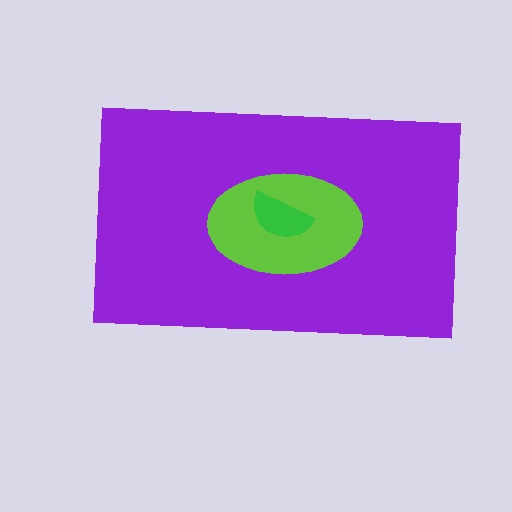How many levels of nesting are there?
3.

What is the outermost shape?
The purple rectangle.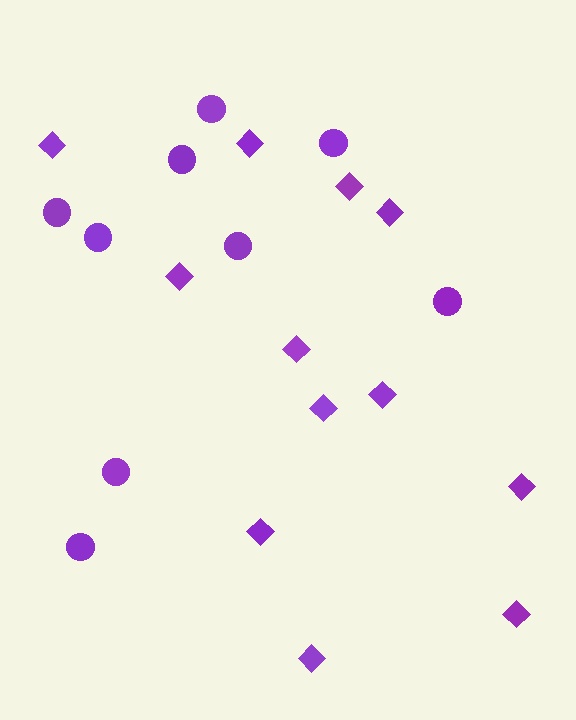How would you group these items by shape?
There are 2 groups: one group of circles (9) and one group of diamonds (12).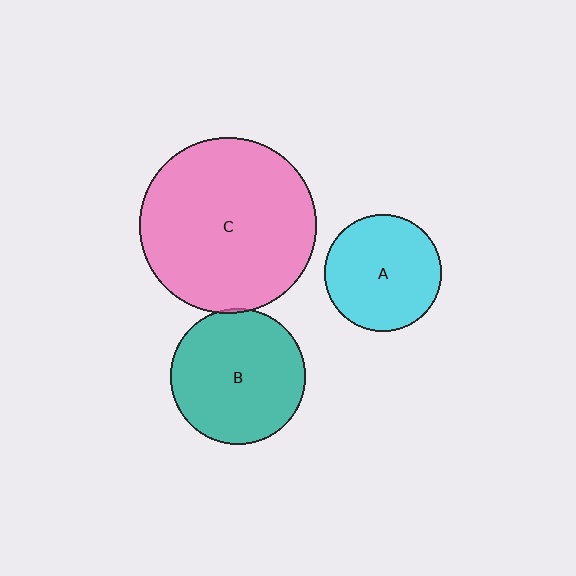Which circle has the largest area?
Circle C (pink).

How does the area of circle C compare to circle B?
Approximately 1.7 times.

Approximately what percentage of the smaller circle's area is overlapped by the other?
Approximately 5%.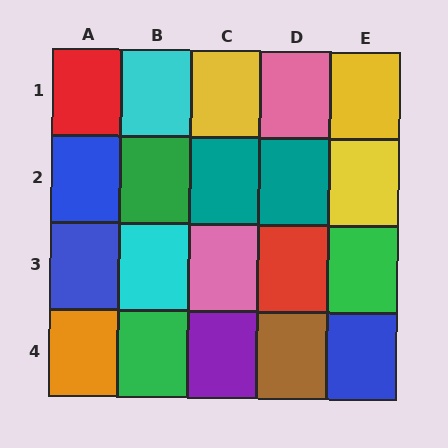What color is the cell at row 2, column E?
Yellow.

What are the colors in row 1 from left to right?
Red, cyan, yellow, pink, yellow.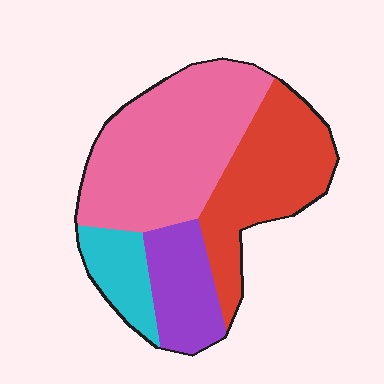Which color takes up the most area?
Pink, at roughly 45%.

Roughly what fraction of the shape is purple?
Purple takes up about one sixth (1/6) of the shape.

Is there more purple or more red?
Red.